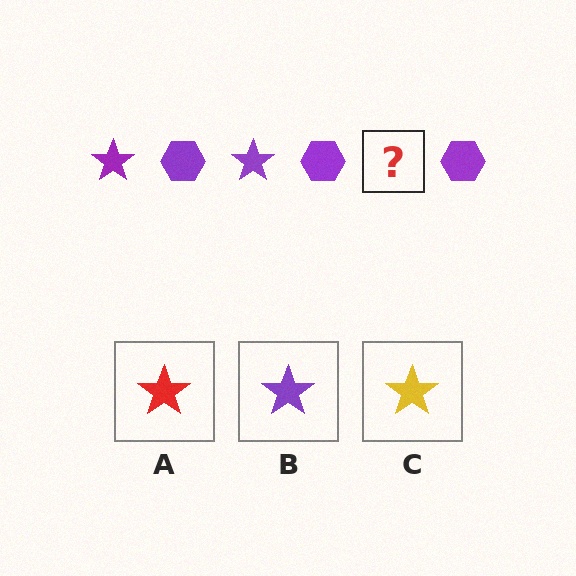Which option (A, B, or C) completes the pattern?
B.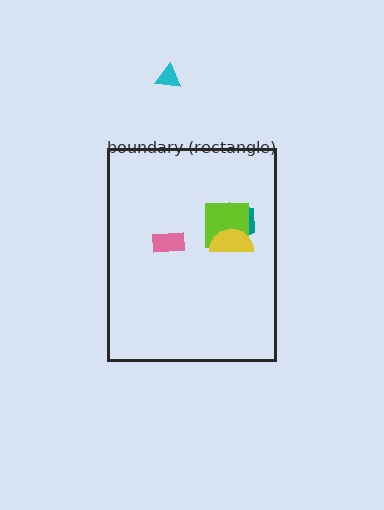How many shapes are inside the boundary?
4 inside, 1 outside.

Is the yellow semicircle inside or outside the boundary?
Inside.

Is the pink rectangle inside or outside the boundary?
Inside.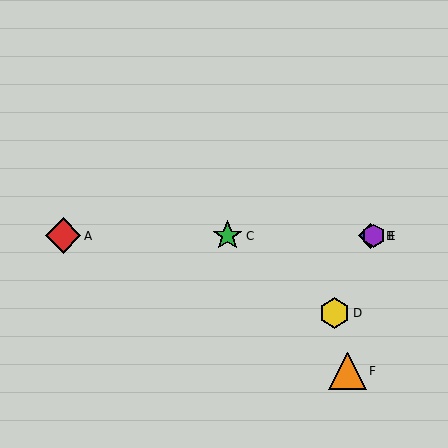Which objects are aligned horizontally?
Objects A, B, C, E are aligned horizontally.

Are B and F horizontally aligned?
No, B is at y≈236 and F is at y≈371.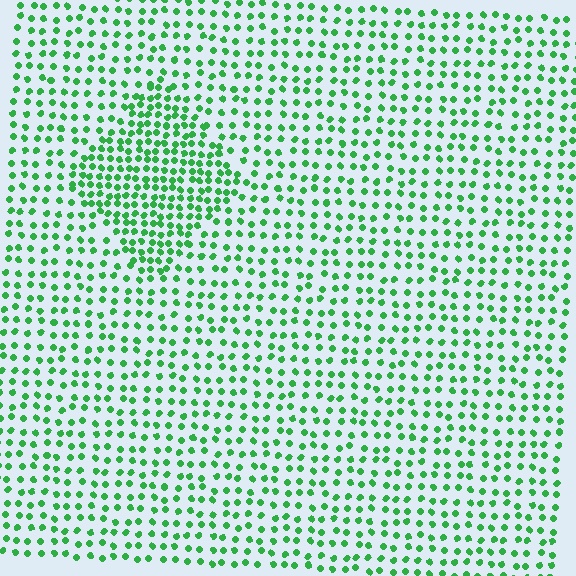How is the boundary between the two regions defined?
The boundary is defined by a change in element density (approximately 1.8x ratio). All elements are the same color, size, and shape.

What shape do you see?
I see a diamond.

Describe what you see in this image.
The image contains small green elements arranged at two different densities. A diamond-shaped region is visible where the elements are more densely packed than the surrounding area.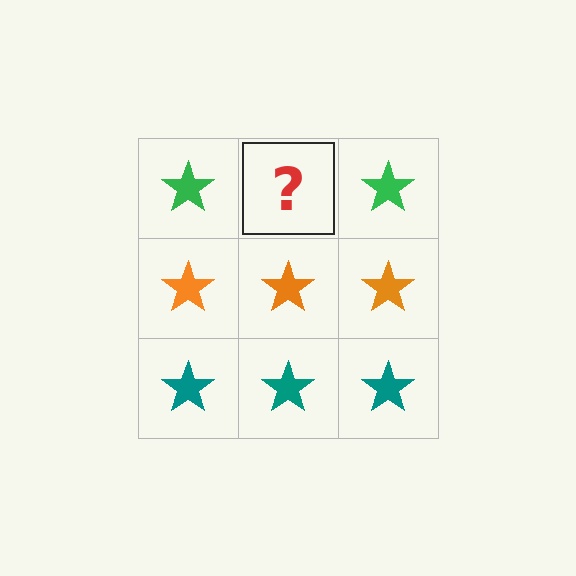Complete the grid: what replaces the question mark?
The question mark should be replaced with a green star.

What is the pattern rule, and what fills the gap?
The rule is that each row has a consistent color. The gap should be filled with a green star.